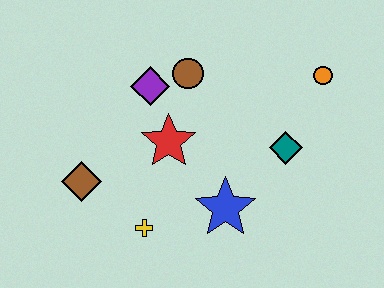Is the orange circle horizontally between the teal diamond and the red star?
No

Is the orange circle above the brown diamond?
Yes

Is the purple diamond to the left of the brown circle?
Yes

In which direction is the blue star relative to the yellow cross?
The blue star is to the right of the yellow cross.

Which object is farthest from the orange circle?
The brown diamond is farthest from the orange circle.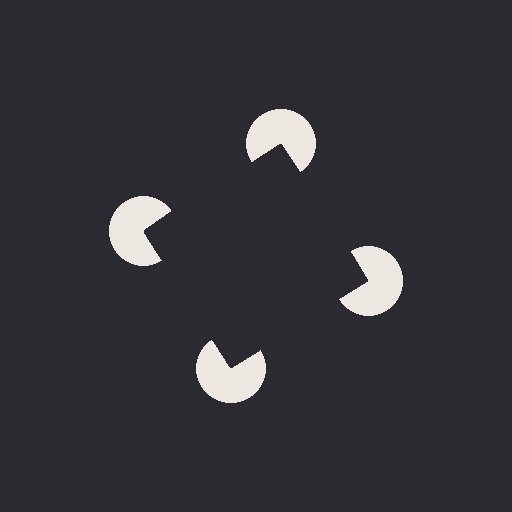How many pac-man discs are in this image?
There are 4 — one at each vertex of the illusory square.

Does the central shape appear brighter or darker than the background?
It typically appears slightly darker than the background, even though no actual brightness change is drawn.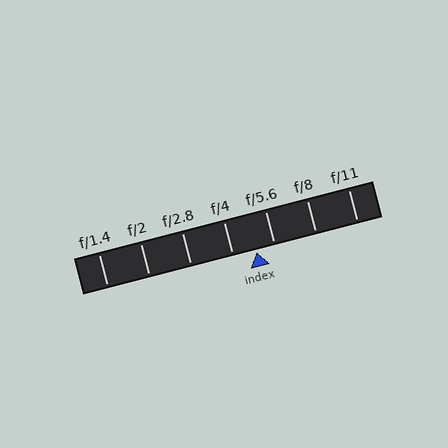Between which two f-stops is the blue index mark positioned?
The index mark is between f/4 and f/5.6.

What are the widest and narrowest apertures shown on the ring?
The widest aperture shown is f/1.4 and the narrowest is f/11.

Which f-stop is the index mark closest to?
The index mark is closest to f/5.6.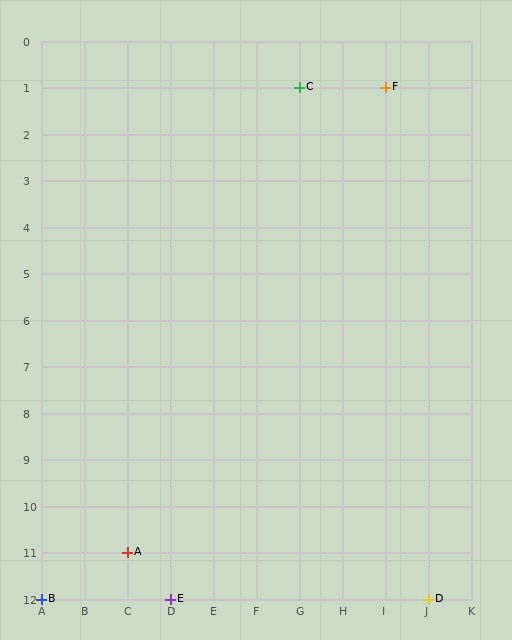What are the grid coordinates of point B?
Point B is at grid coordinates (A, 12).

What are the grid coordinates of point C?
Point C is at grid coordinates (G, 1).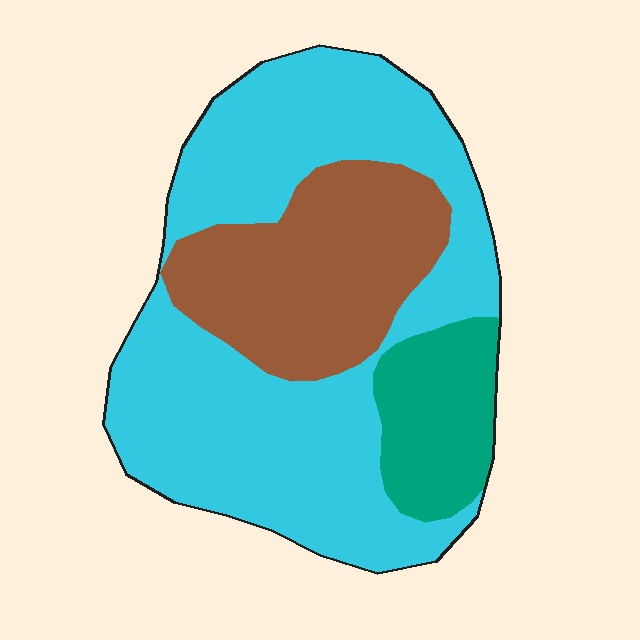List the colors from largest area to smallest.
From largest to smallest: cyan, brown, teal.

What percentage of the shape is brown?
Brown takes up about one quarter (1/4) of the shape.